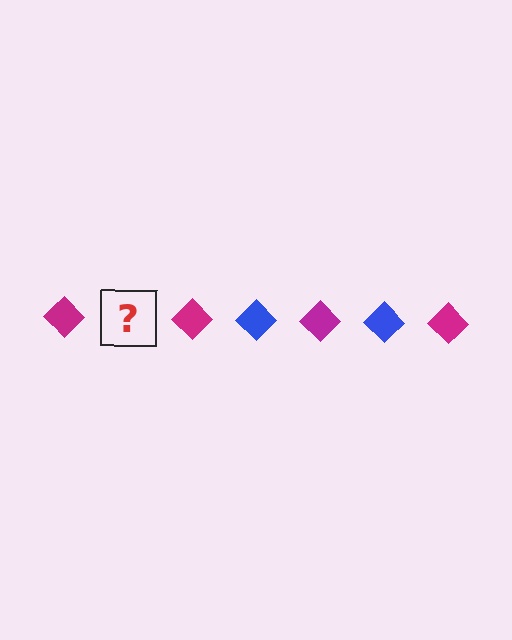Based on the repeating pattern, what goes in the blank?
The blank should be a blue diamond.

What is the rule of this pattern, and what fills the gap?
The rule is that the pattern cycles through magenta, blue diamonds. The gap should be filled with a blue diamond.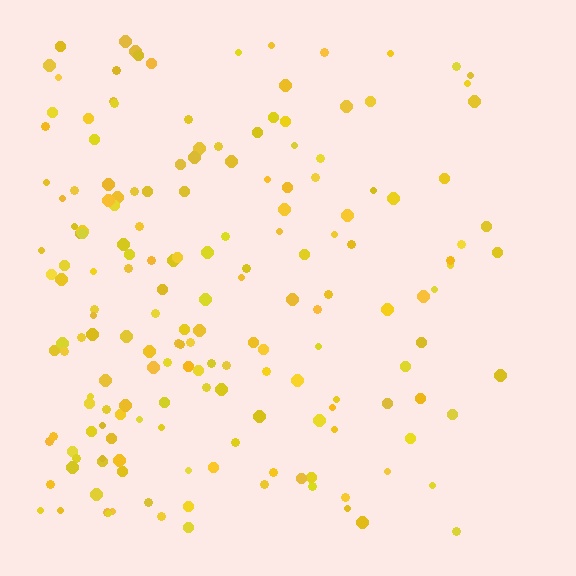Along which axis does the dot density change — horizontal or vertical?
Horizontal.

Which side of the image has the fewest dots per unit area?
The right.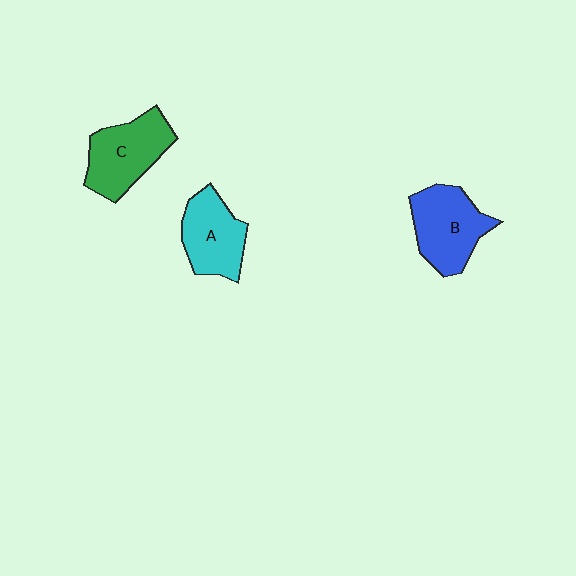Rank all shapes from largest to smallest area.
From largest to smallest: B (blue), C (green), A (cyan).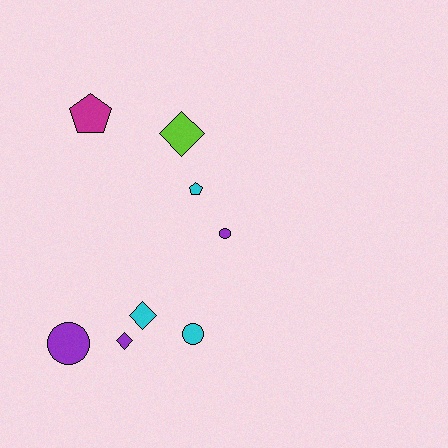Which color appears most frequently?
Purple, with 3 objects.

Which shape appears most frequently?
Circle, with 3 objects.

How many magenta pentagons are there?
There is 1 magenta pentagon.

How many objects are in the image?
There are 8 objects.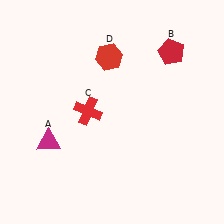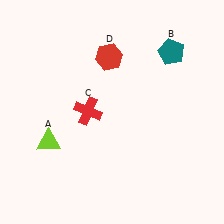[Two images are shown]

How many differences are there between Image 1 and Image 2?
There are 2 differences between the two images.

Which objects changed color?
A changed from magenta to lime. B changed from red to teal.